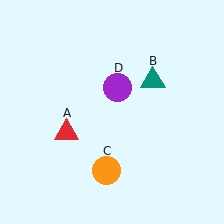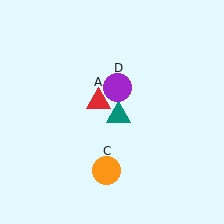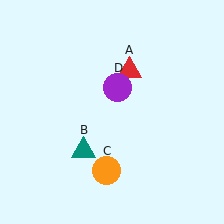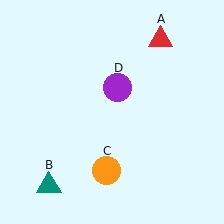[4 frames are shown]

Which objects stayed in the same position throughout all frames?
Orange circle (object C) and purple circle (object D) remained stationary.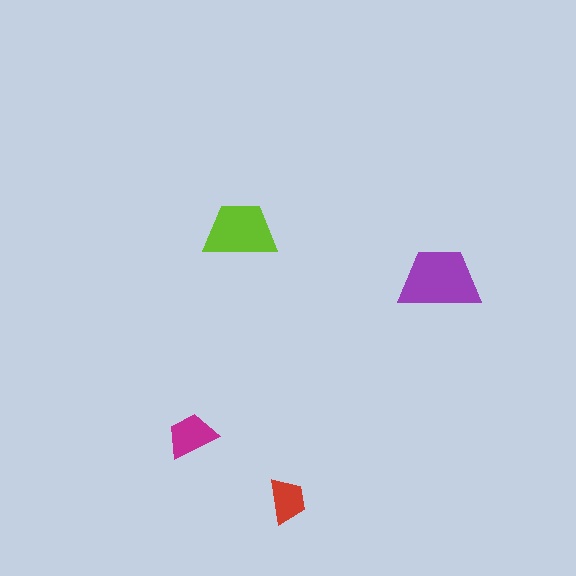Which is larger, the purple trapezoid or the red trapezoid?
The purple one.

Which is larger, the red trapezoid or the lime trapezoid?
The lime one.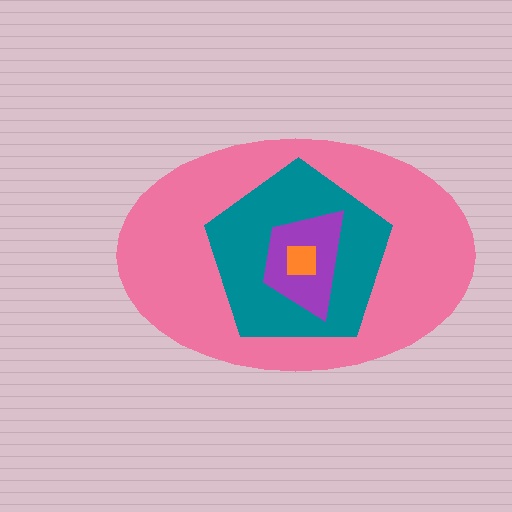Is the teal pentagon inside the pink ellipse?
Yes.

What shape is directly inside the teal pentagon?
The purple trapezoid.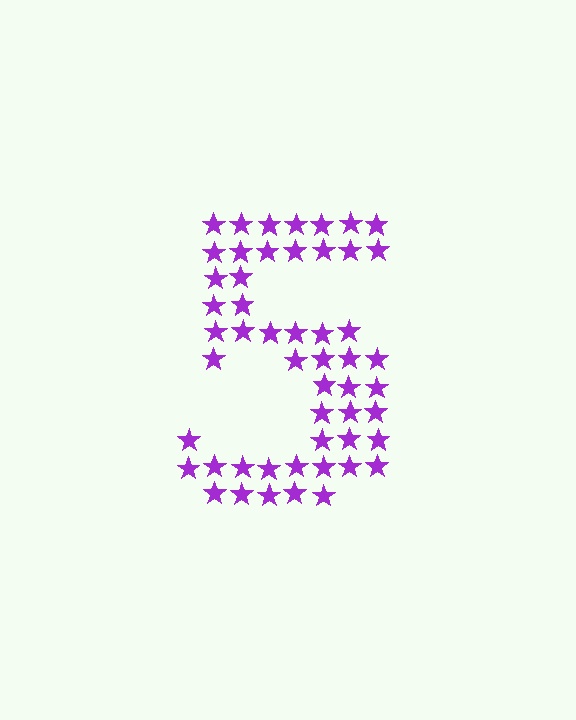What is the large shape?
The large shape is the digit 5.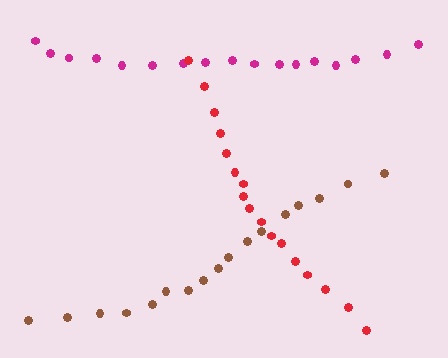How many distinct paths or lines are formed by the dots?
There are 3 distinct paths.